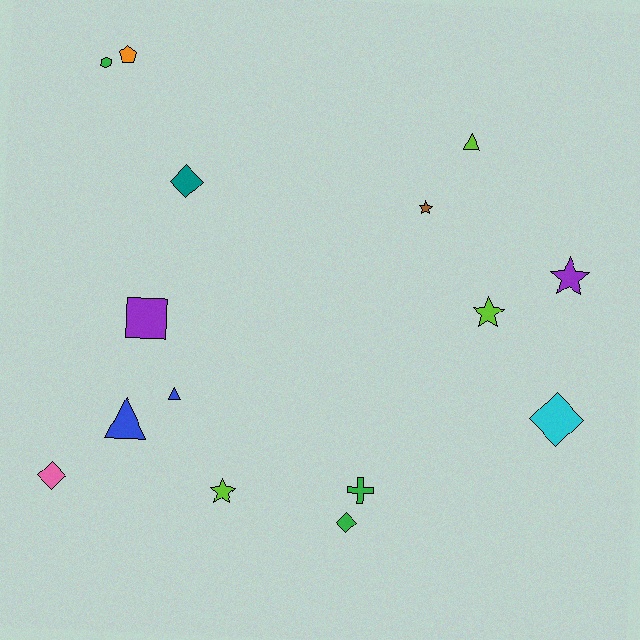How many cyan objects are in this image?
There is 1 cyan object.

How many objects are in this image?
There are 15 objects.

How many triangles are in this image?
There are 3 triangles.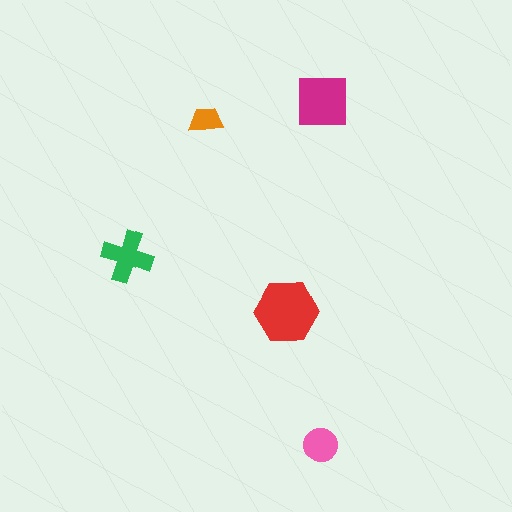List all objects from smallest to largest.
The orange trapezoid, the pink circle, the green cross, the magenta square, the red hexagon.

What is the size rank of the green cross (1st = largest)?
3rd.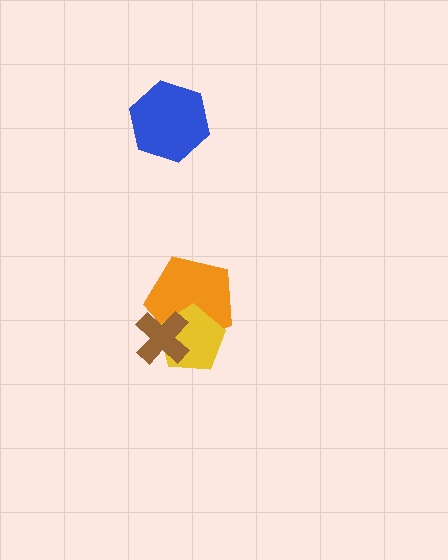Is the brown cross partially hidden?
No, no other shape covers it.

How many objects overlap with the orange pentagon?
2 objects overlap with the orange pentagon.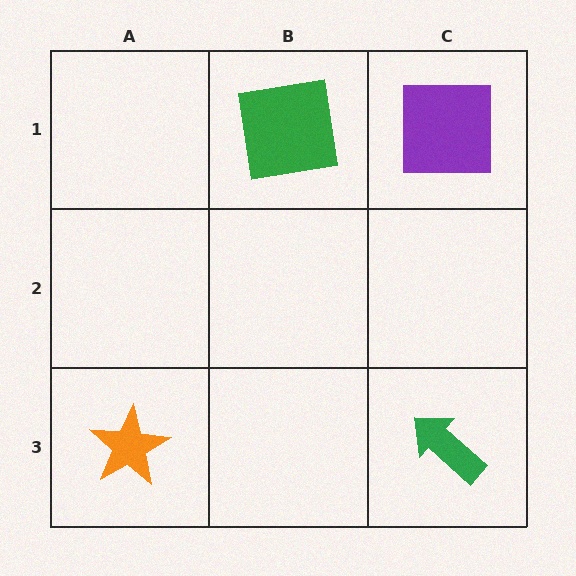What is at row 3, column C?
A green arrow.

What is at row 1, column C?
A purple square.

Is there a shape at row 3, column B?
No, that cell is empty.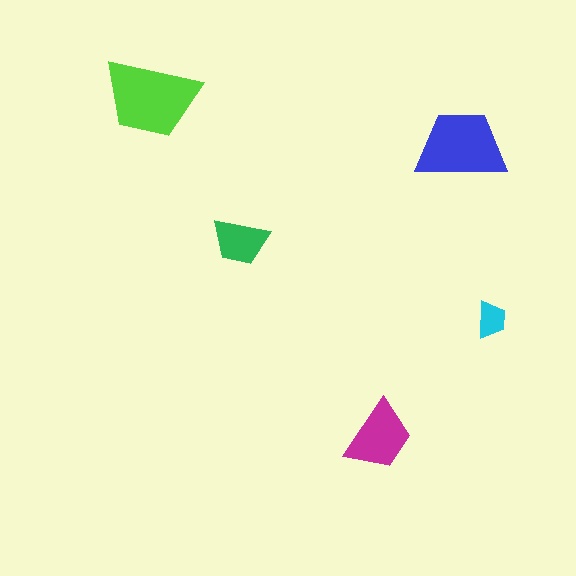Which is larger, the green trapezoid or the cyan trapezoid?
The green one.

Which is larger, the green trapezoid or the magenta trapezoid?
The magenta one.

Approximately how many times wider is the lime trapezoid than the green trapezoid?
About 1.5 times wider.